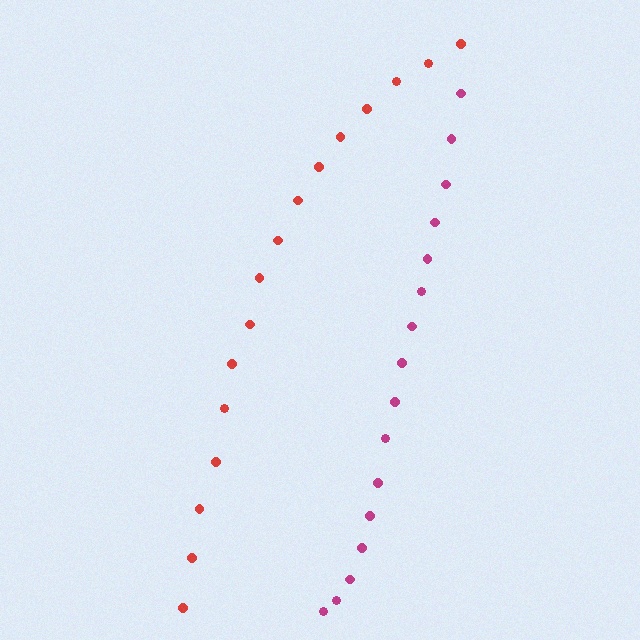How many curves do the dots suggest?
There are 2 distinct paths.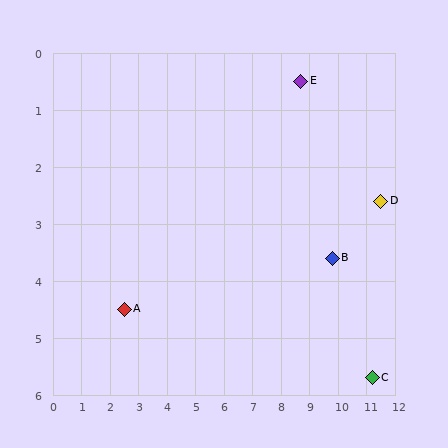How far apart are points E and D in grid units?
Points E and D are about 3.5 grid units apart.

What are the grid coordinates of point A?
Point A is at approximately (2.5, 4.5).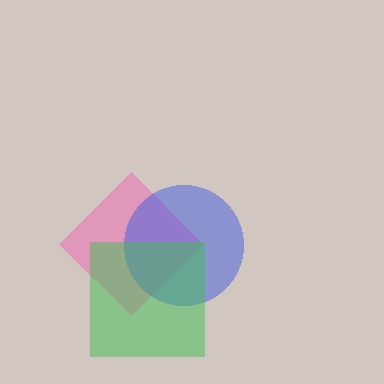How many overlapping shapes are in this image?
There are 3 overlapping shapes in the image.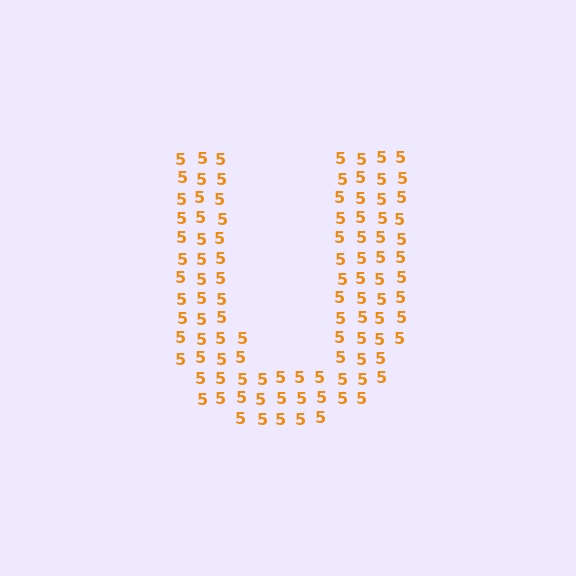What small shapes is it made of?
It is made of small digit 5's.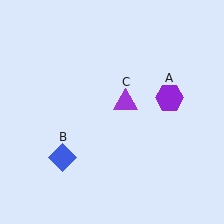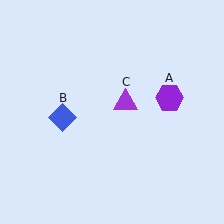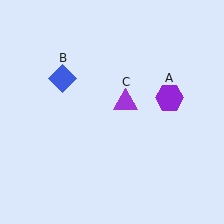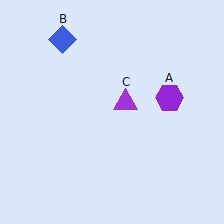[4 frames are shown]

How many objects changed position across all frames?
1 object changed position: blue diamond (object B).